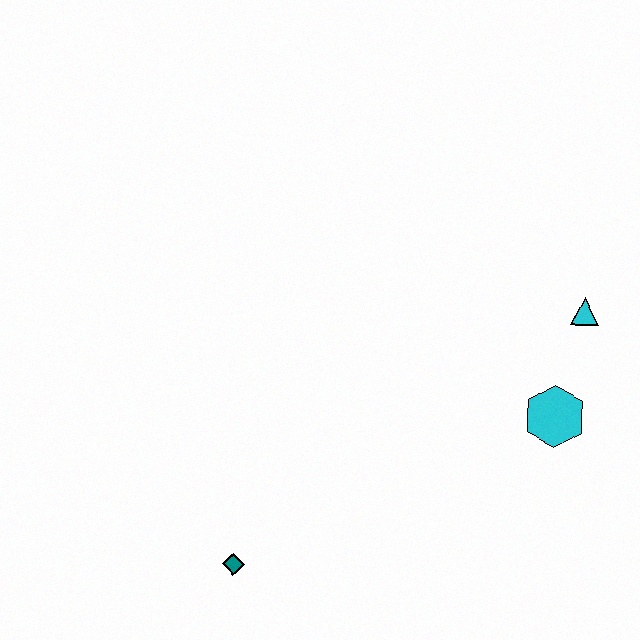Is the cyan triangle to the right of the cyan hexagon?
Yes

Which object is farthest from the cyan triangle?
The teal diamond is farthest from the cyan triangle.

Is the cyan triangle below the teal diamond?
No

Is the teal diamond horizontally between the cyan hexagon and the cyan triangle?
No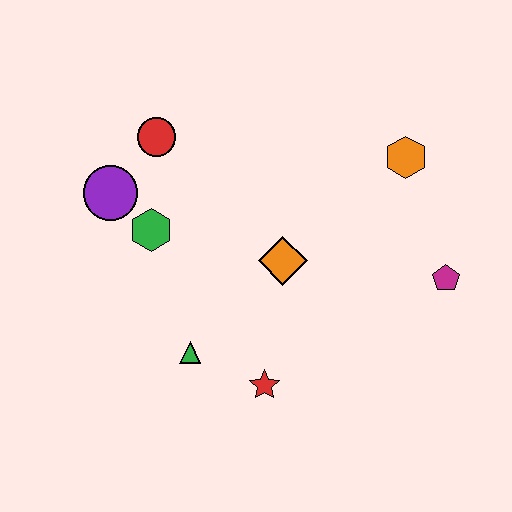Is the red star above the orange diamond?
No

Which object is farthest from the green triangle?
The orange hexagon is farthest from the green triangle.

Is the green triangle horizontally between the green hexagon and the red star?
Yes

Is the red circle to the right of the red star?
No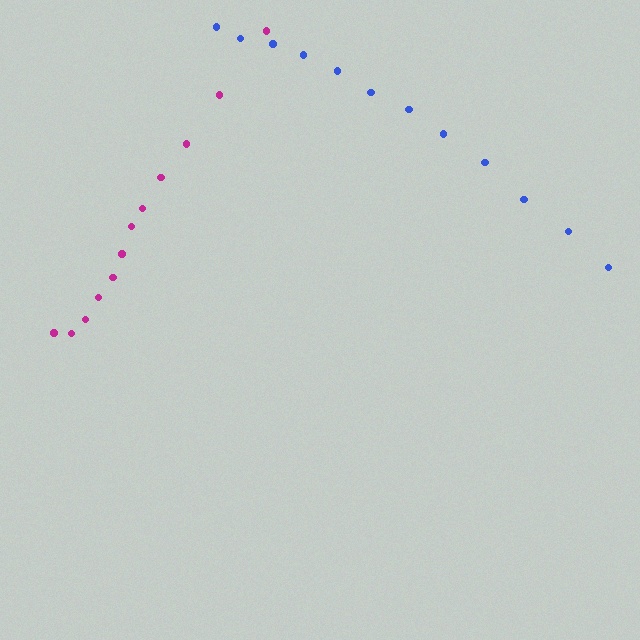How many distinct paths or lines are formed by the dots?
There are 2 distinct paths.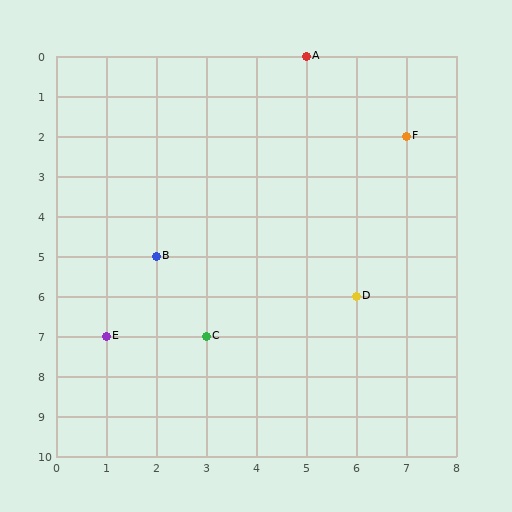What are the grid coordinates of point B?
Point B is at grid coordinates (2, 5).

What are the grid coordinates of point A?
Point A is at grid coordinates (5, 0).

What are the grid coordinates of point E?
Point E is at grid coordinates (1, 7).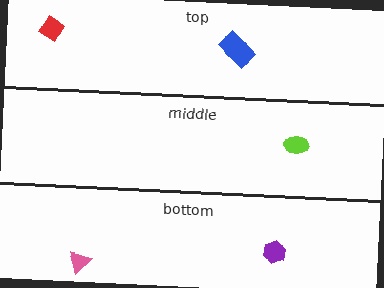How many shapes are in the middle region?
1.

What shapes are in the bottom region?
The purple hexagon, the pink triangle.